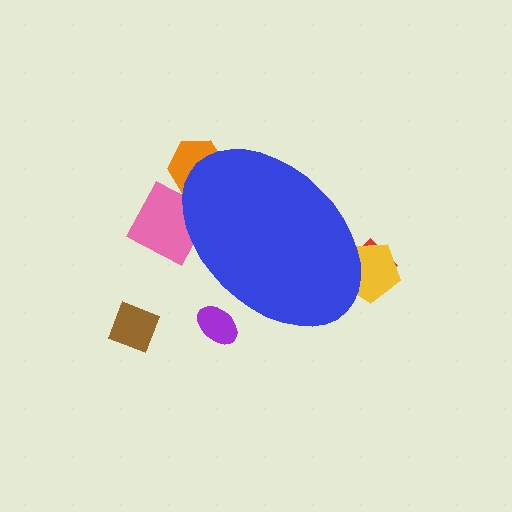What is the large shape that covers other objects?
A blue ellipse.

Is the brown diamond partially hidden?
No, the brown diamond is fully visible.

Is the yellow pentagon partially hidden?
Yes, the yellow pentagon is partially hidden behind the blue ellipse.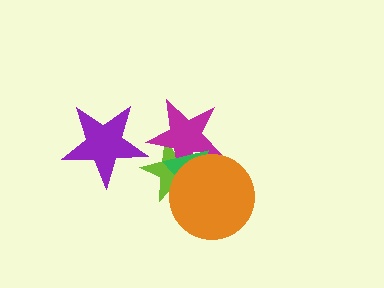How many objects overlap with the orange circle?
3 objects overlap with the orange circle.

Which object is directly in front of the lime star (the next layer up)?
The magenta star is directly in front of the lime star.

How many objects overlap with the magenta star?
3 objects overlap with the magenta star.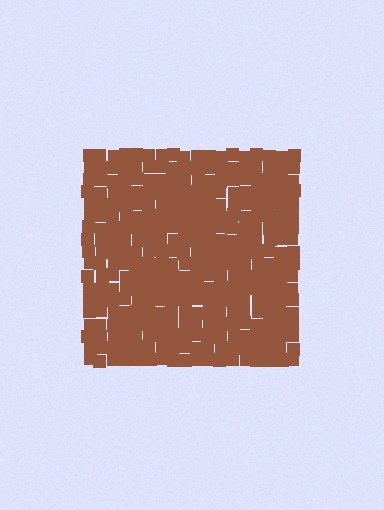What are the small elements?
The small elements are squares.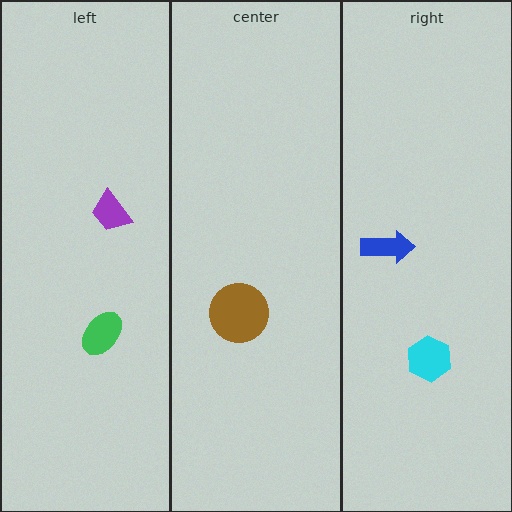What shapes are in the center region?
The brown circle.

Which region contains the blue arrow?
The right region.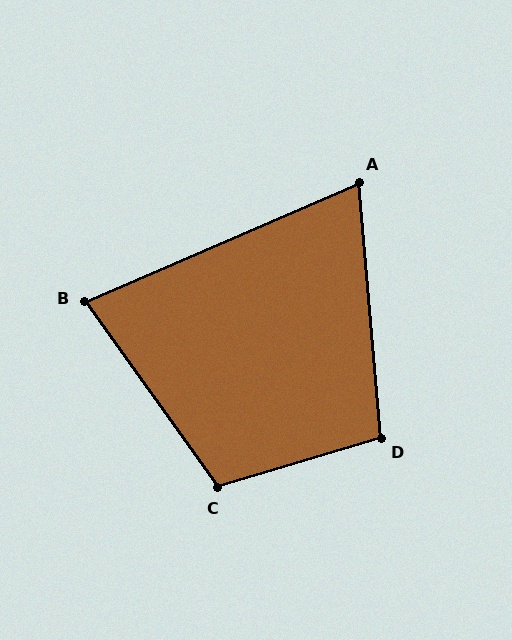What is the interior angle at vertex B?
Approximately 78 degrees (acute).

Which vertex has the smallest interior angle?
A, at approximately 71 degrees.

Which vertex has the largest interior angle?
C, at approximately 109 degrees.